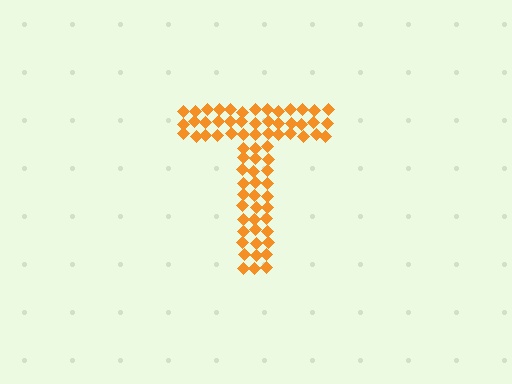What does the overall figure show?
The overall figure shows the letter T.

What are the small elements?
The small elements are diamonds.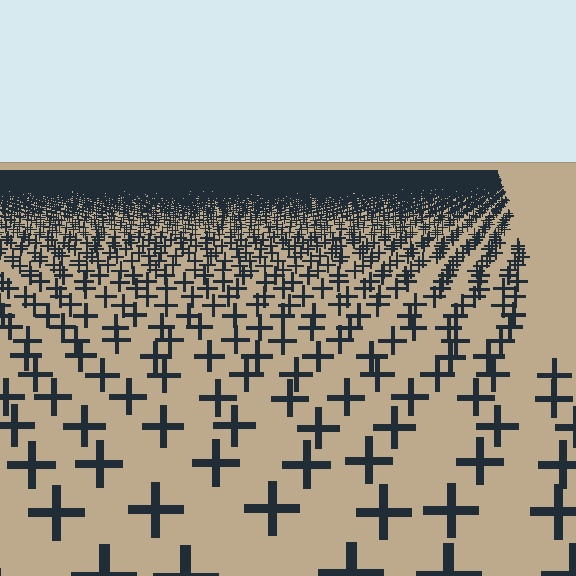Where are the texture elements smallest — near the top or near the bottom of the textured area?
Near the top.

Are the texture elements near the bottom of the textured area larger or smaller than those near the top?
Larger. Near the bottom, elements are closer to the viewer and appear at a bigger on-screen size.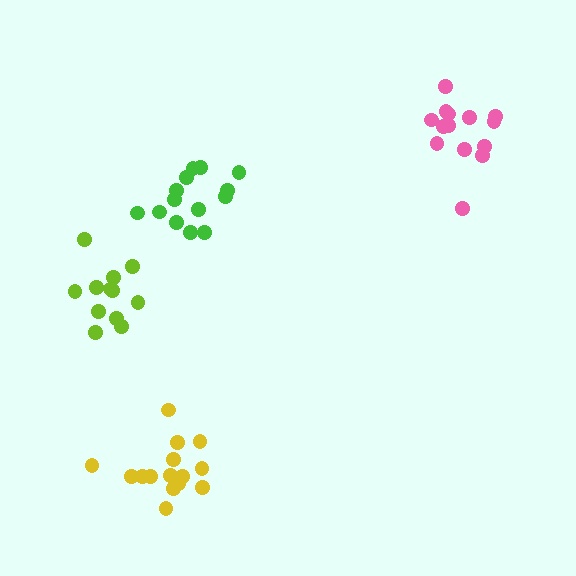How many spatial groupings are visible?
There are 4 spatial groupings.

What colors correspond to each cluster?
The clusters are colored: yellow, green, lime, pink.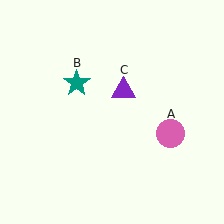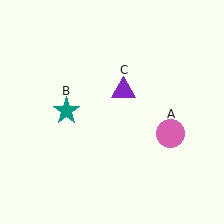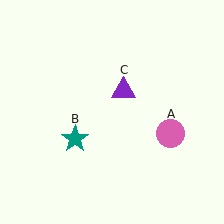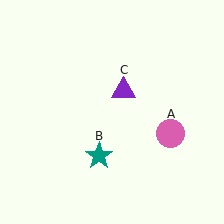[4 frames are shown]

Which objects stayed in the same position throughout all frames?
Pink circle (object A) and purple triangle (object C) remained stationary.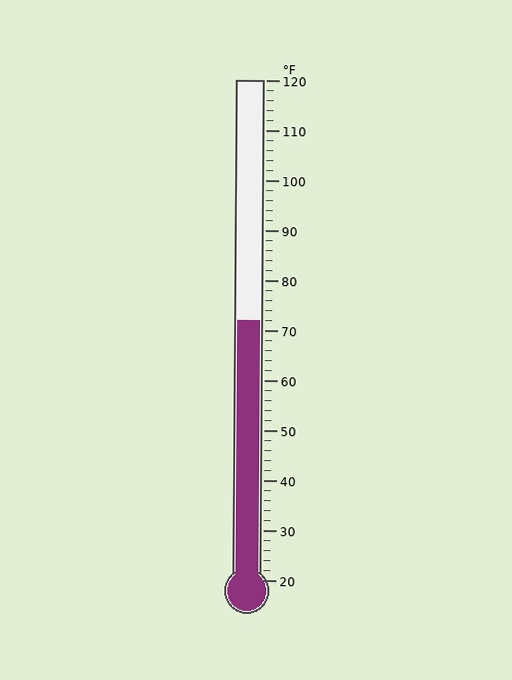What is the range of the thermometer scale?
The thermometer scale ranges from 20°F to 120°F.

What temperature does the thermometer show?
The thermometer shows approximately 72°F.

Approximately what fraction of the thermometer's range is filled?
The thermometer is filled to approximately 50% of its range.